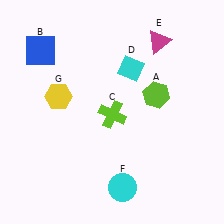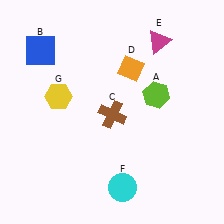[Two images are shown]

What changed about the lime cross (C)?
In Image 1, C is lime. In Image 2, it changed to brown.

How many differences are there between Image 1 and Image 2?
There are 2 differences between the two images.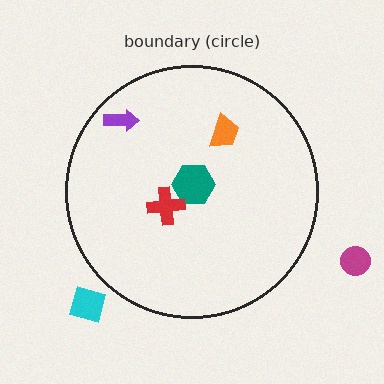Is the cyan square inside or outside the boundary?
Outside.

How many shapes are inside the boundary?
4 inside, 2 outside.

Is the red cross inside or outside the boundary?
Inside.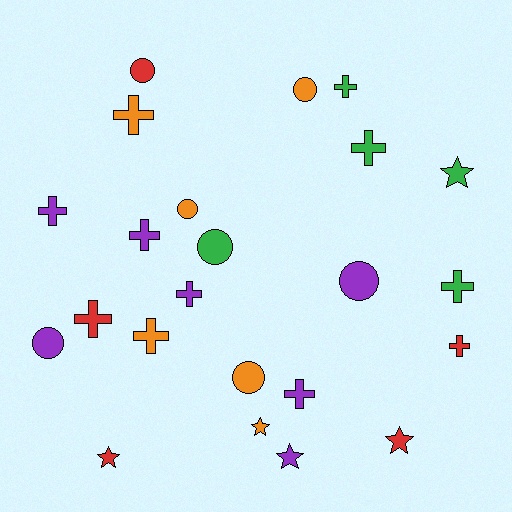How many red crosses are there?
There are 2 red crosses.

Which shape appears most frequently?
Cross, with 11 objects.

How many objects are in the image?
There are 23 objects.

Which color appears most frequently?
Purple, with 7 objects.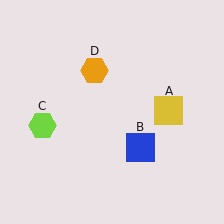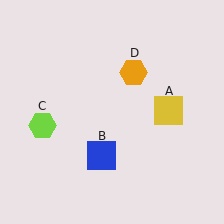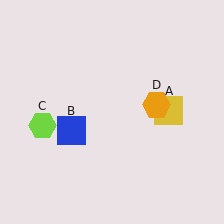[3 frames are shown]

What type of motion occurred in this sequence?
The blue square (object B), orange hexagon (object D) rotated clockwise around the center of the scene.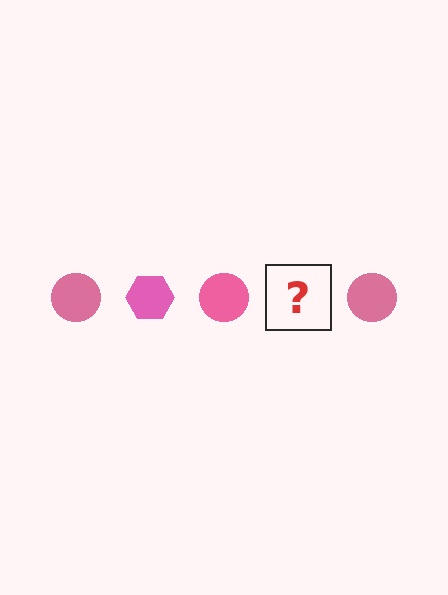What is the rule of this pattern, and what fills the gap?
The rule is that the pattern cycles through circle, hexagon shapes in pink. The gap should be filled with a pink hexagon.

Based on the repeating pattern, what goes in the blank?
The blank should be a pink hexagon.